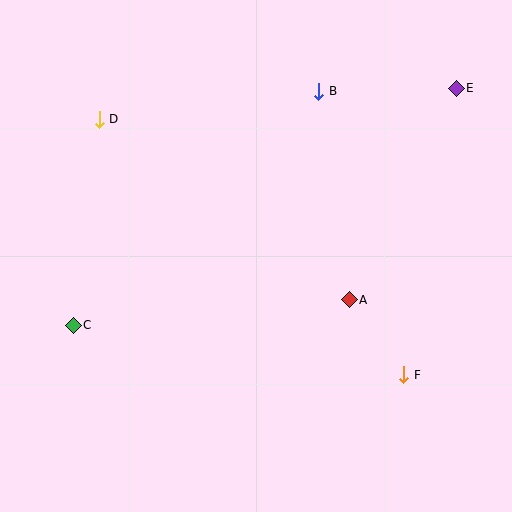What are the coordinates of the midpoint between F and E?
The midpoint between F and E is at (430, 231).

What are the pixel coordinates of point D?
Point D is at (99, 119).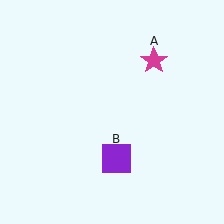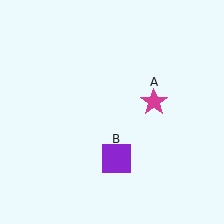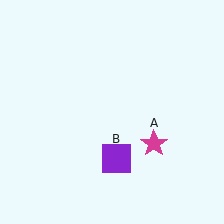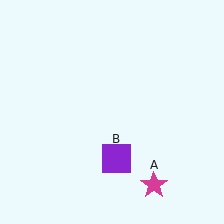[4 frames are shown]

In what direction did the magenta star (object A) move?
The magenta star (object A) moved down.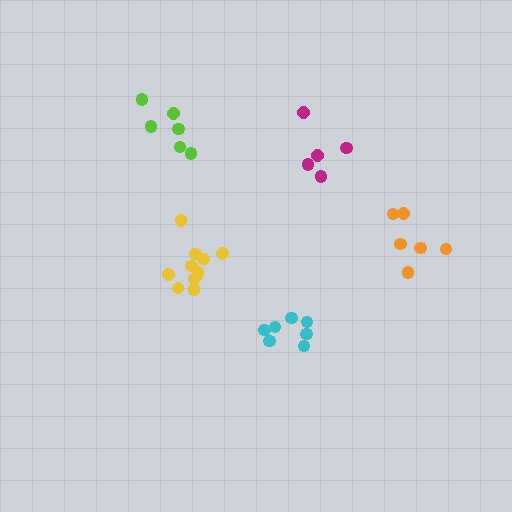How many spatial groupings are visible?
There are 5 spatial groupings.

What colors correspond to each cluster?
The clusters are colored: yellow, magenta, lime, cyan, orange.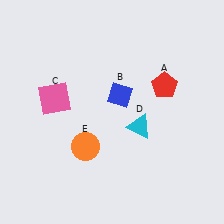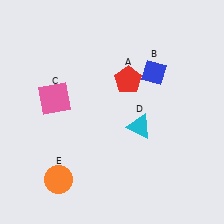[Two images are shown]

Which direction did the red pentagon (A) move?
The red pentagon (A) moved left.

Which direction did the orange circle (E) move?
The orange circle (E) moved down.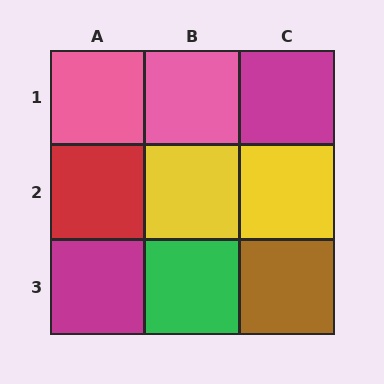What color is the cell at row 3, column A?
Magenta.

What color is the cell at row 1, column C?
Magenta.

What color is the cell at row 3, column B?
Green.